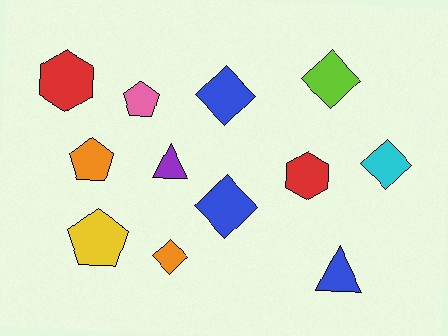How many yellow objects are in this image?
There is 1 yellow object.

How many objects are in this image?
There are 12 objects.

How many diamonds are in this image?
There are 5 diamonds.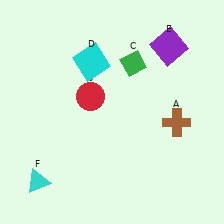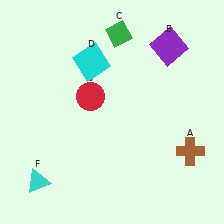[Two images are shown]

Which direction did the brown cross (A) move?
The brown cross (A) moved down.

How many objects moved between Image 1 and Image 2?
2 objects moved between the two images.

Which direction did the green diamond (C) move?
The green diamond (C) moved up.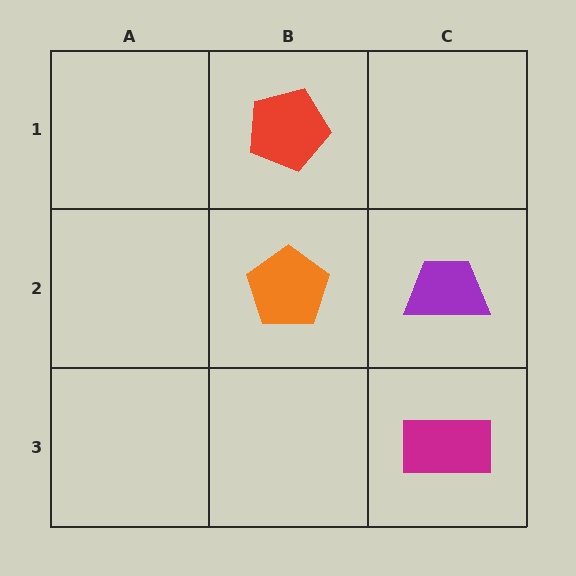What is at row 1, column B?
A red pentagon.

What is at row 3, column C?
A magenta rectangle.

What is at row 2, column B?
An orange pentagon.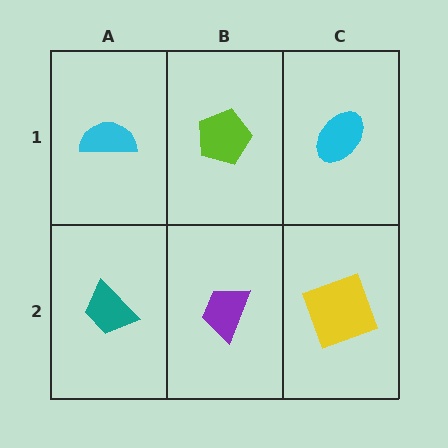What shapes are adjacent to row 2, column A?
A cyan semicircle (row 1, column A), a purple trapezoid (row 2, column B).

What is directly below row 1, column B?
A purple trapezoid.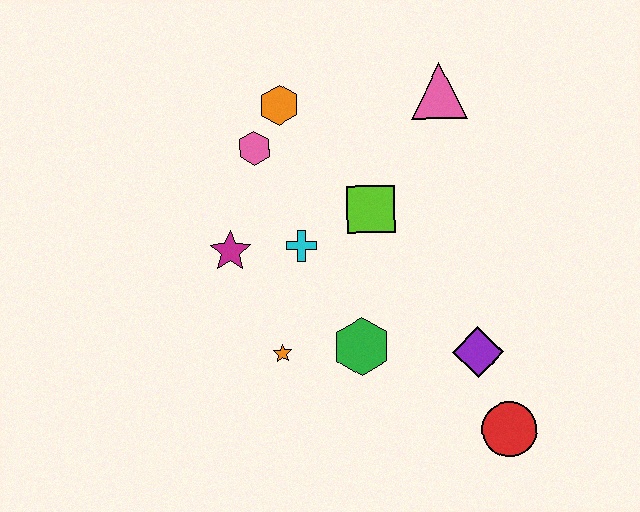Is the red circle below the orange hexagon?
Yes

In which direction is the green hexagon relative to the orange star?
The green hexagon is to the right of the orange star.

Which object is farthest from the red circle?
The orange hexagon is farthest from the red circle.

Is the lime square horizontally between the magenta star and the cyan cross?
No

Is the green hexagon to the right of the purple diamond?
No